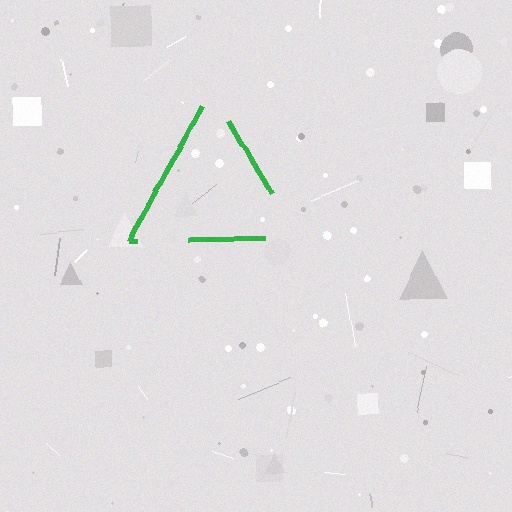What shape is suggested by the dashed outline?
The dashed outline suggests a triangle.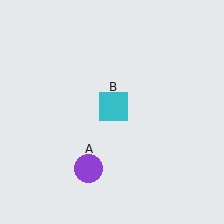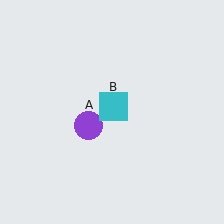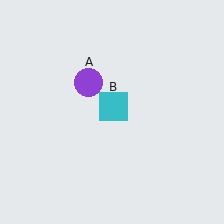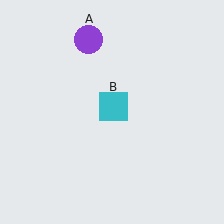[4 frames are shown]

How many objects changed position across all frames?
1 object changed position: purple circle (object A).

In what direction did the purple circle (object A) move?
The purple circle (object A) moved up.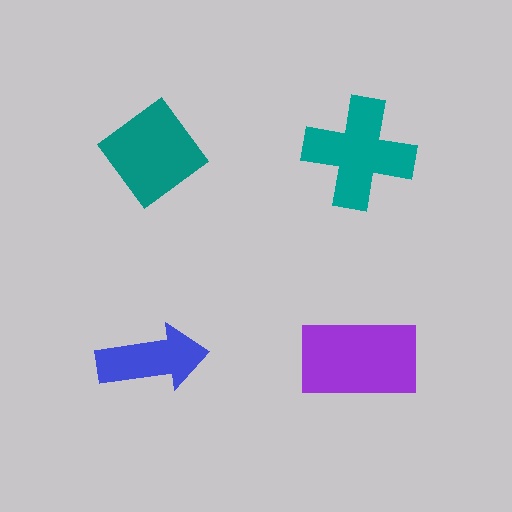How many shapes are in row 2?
2 shapes.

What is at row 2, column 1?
A blue arrow.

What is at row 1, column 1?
A teal diamond.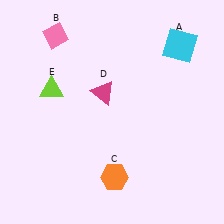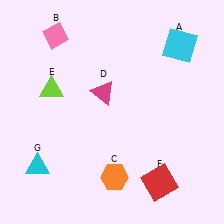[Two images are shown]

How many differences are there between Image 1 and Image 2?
There are 2 differences between the two images.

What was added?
A red square (F), a cyan triangle (G) were added in Image 2.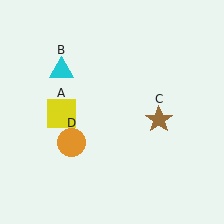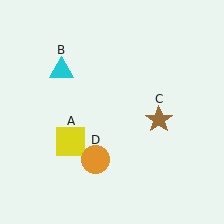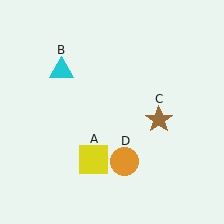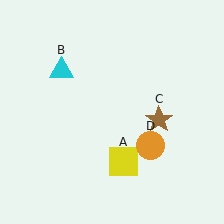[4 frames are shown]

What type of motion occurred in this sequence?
The yellow square (object A), orange circle (object D) rotated counterclockwise around the center of the scene.